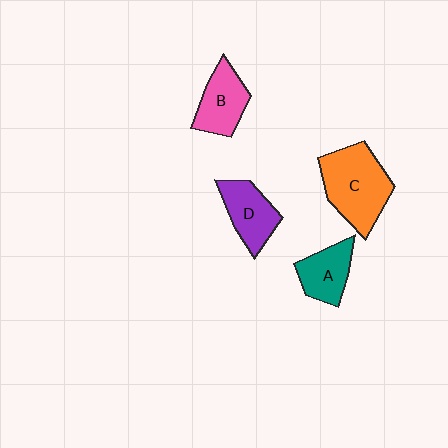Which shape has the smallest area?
Shape A (teal).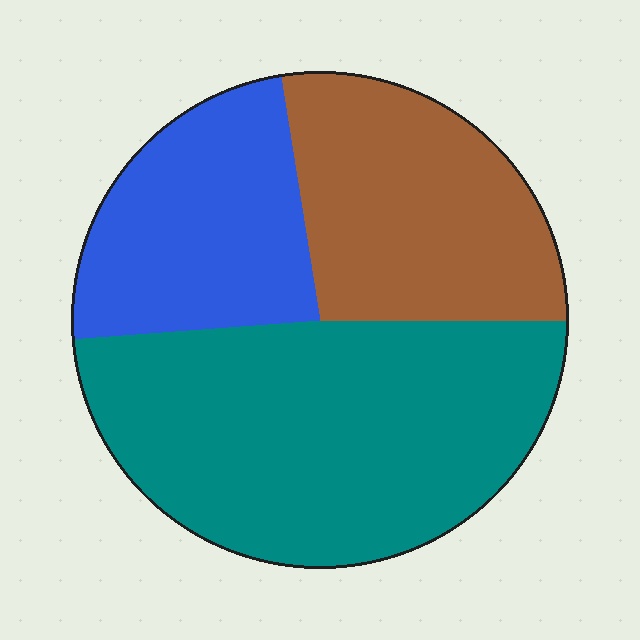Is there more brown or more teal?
Teal.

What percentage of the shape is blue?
Blue takes up about one quarter (1/4) of the shape.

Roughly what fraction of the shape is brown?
Brown covers roughly 30% of the shape.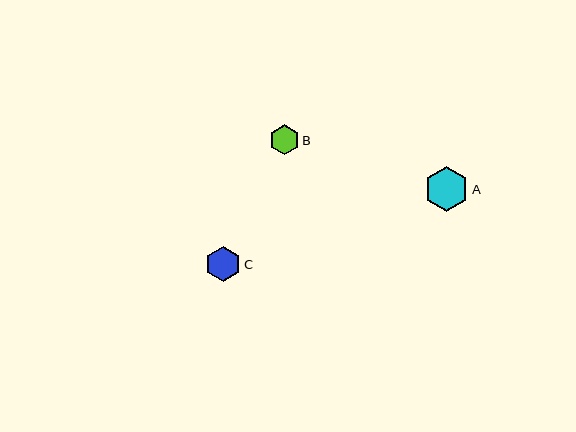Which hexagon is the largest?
Hexagon A is the largest with a size of approximately 44 pixels.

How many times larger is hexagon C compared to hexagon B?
Hexagon C is approximately 1.2 times the size of hexagon B.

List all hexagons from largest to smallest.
From largest to smallest: A, C, B.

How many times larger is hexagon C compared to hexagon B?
Hexagon C is approximately 1.2 times the size of hexagon B.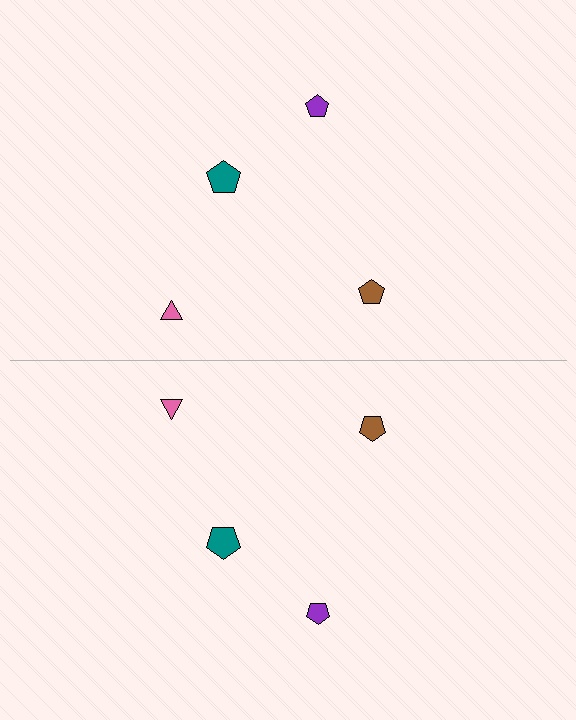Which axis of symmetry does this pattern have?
The pattern has a horizontal axis of symmetry running through the center of the image.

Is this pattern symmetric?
Yes, this pattern has bilateral (reflection) symmetry.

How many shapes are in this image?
There are 8 shapes in this image.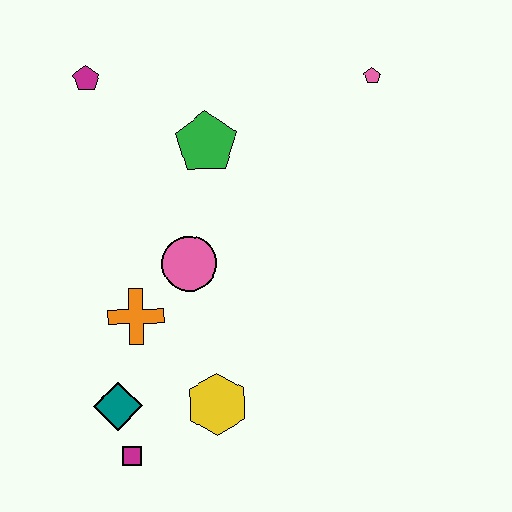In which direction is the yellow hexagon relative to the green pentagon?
The yellow hexagon is below the green pentagon.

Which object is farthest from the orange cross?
The pink pentagon is farthest from the orange cross.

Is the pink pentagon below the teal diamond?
No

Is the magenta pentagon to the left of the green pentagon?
Yes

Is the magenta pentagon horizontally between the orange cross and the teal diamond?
No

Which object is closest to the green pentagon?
The pink circle is closest to the green pentagon.